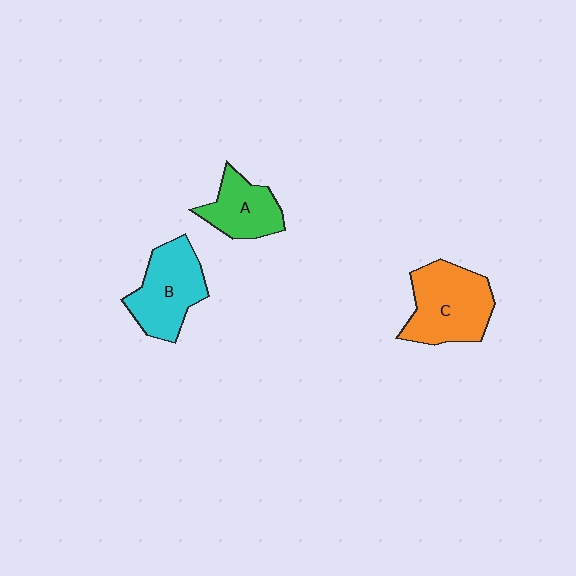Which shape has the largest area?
Shape C (orange).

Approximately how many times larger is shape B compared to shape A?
Approximately 1.4 times.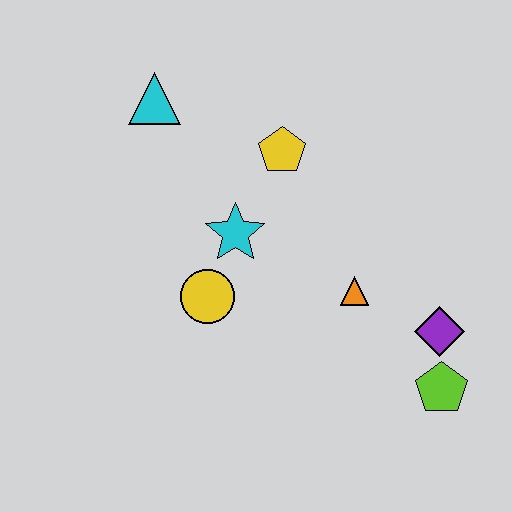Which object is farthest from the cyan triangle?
The lime pentagon is farthest from the cyan triangle.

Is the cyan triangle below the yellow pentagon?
No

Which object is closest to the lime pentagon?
The purple diamond is closest to the lime pentagon.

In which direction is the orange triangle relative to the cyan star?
The orange triangle is to the right of the cyan star.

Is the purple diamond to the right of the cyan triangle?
Yes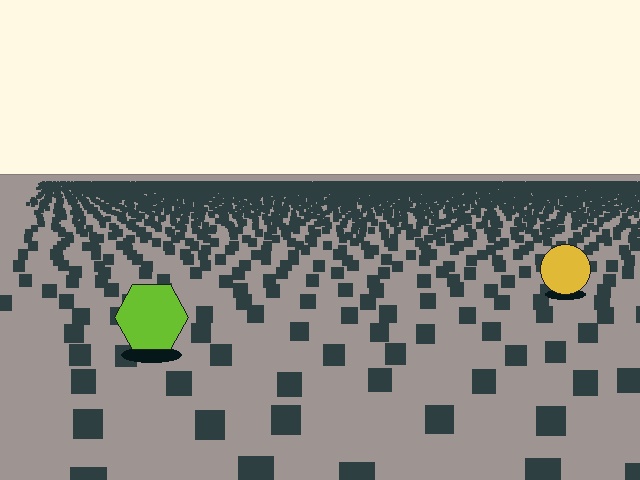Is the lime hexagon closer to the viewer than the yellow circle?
Yes. The lime hexagon is closer — you can tell from the texture gradient: the ground texture is coarser near it.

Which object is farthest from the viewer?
The yellow circle is farthest from the viewer. It appears smaller and the ground texture around it is denser.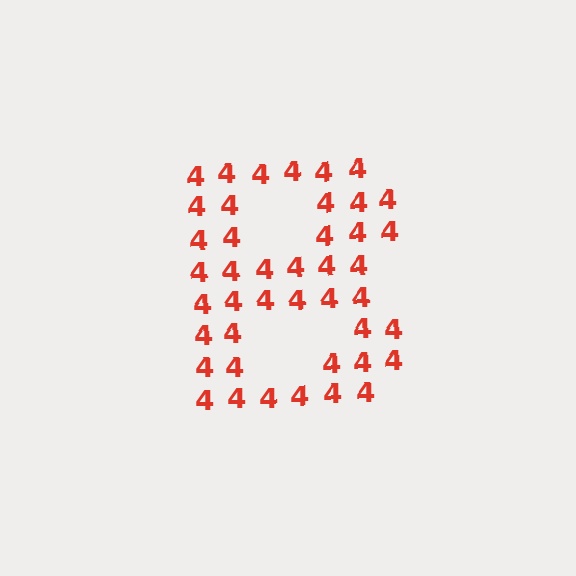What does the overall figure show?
The overall figure shows the letter B.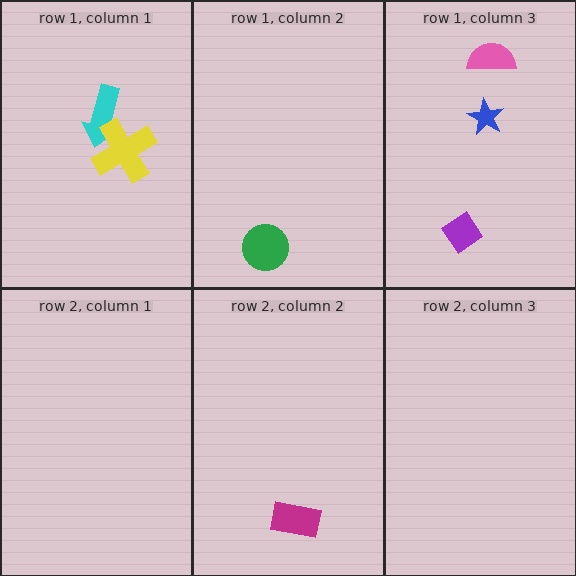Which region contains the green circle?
The row 1, column 2 region.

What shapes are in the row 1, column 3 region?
The pink semicircle, the purple diamond, the blue star.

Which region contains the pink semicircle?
The row 1, column 3 region.